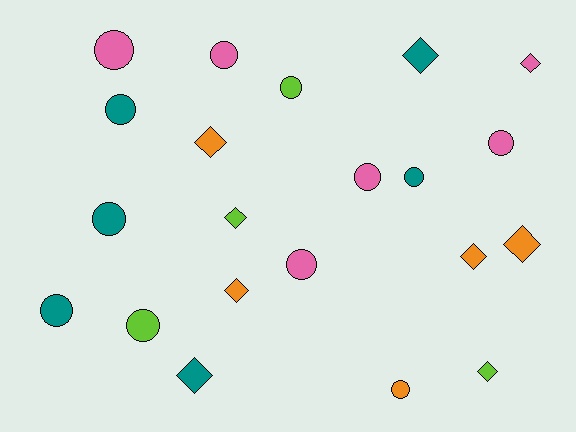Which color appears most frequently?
Pink, with 6 objects.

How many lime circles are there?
There are 2 lime circles.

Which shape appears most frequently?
Circle, with 12 objects.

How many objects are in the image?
There are 21 objects.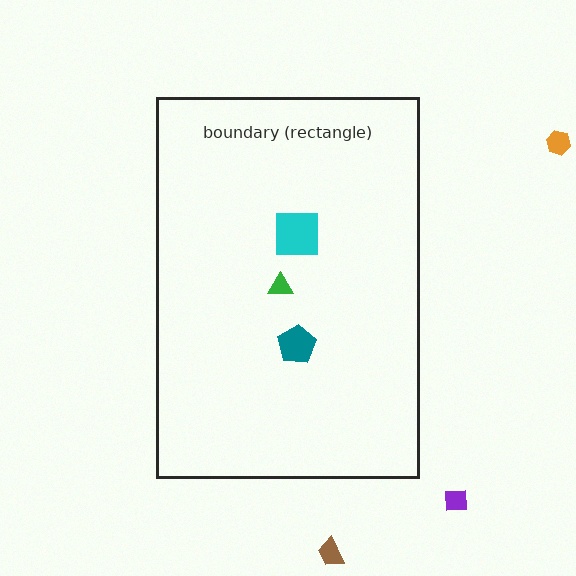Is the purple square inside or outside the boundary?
Outside.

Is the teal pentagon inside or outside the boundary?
Inside.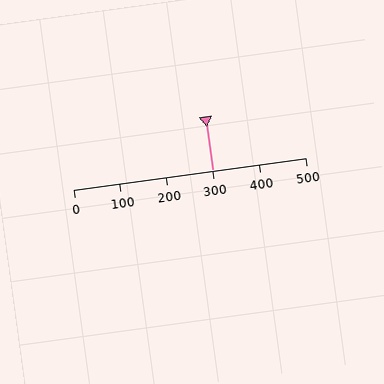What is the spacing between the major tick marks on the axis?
The major ticks are spaced 100 apart.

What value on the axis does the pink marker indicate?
The marker indicates approximately 300.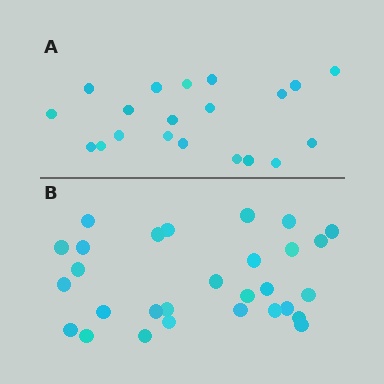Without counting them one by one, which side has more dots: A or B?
Region B (the bottom region) has more dots.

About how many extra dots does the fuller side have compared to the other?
Region B has roughly 8 or so more dots than region A.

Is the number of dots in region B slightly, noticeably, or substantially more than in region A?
Region B has substantially more. The ratio is roughly 1.4 to 1.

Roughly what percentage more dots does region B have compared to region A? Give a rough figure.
About 45% more.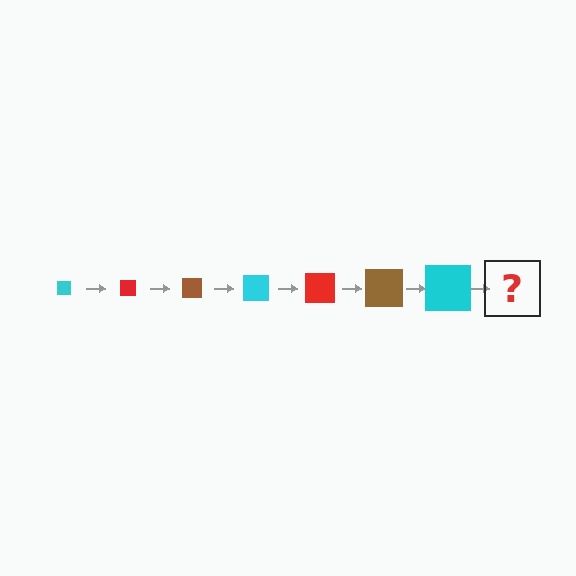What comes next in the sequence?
The next element should be a red square, larger than the previous one.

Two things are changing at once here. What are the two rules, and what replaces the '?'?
The two rules are that the square grows larger each step and the color cycles through cyan, red, and brown. The '?' should be a red square, larger than the previous one.